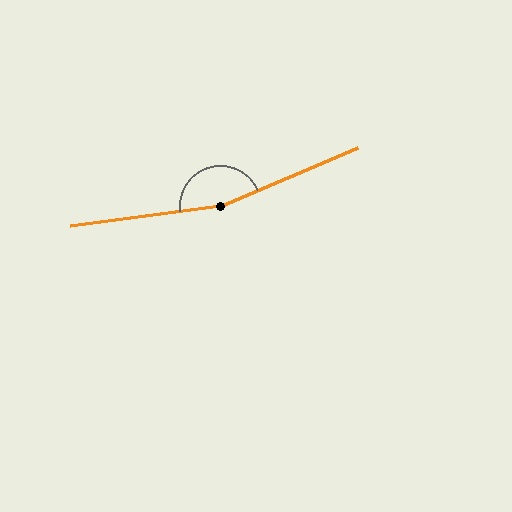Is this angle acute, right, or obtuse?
It is obtuse.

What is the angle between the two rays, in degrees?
Approximately 164 degrees.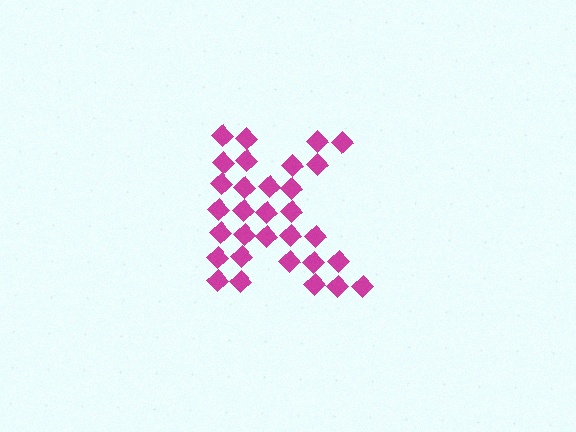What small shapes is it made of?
It is made of small diamonds.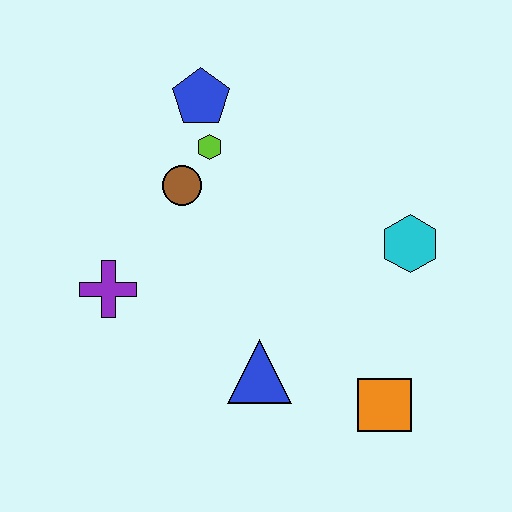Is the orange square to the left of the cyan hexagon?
Yes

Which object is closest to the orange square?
The blue triangle is closest to the orange square.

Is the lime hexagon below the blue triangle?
No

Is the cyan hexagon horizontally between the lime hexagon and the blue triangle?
No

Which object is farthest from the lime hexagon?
The orange square is farthest from the lime hexagon.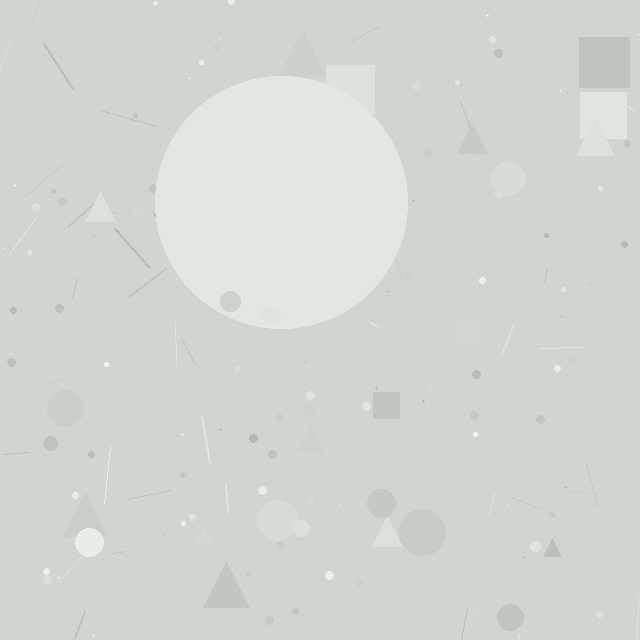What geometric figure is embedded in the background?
A circle is embedded in the background.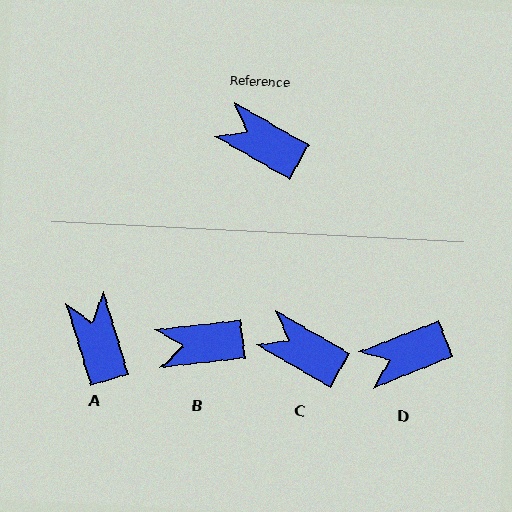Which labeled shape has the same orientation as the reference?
C.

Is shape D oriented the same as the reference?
No, it is off by about 52 degrees.